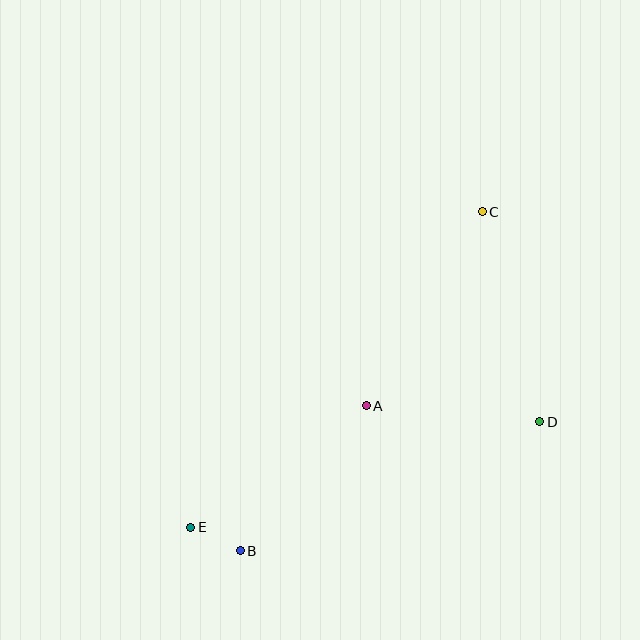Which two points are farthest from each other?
Points C and E are farthest from each other.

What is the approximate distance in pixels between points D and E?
The distance between D and E is approximately 365 pixels.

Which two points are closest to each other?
Points B and E are closest to each other.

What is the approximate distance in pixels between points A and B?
The distance between A and B is approximately 192 pixels.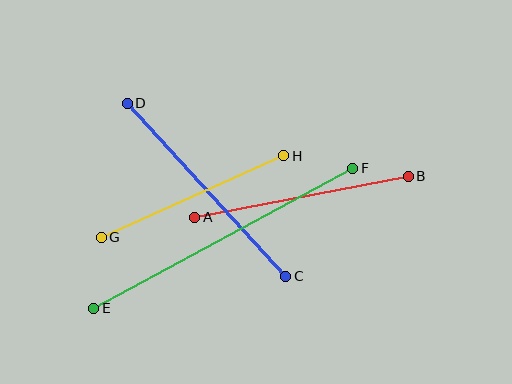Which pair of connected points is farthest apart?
Points E and F are farthest apart.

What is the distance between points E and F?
The distance is approximately 294 pixels.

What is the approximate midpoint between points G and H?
The midpoint is at approximately (192, 196) pixels.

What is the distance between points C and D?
The distance is approximately 234 pixels.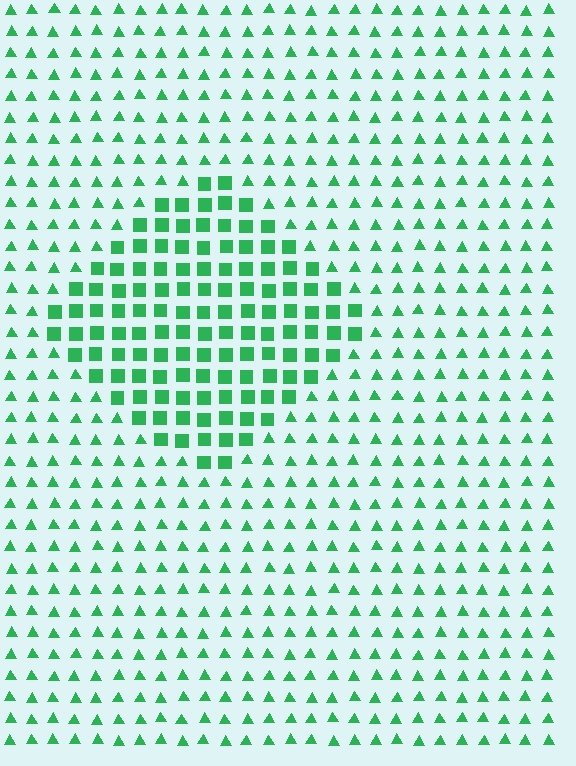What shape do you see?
I see a diamond.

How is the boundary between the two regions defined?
The boundary is defined by a change in element shape: squares inside vs. triangles outside. All elements share the same color and spacing.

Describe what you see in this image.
The image is filled with small green elements arranged in a uniform grid. A diamond-shaped region contains squares, while the surrounding area contains triangles. The boundary is defined purely by the change in element shape.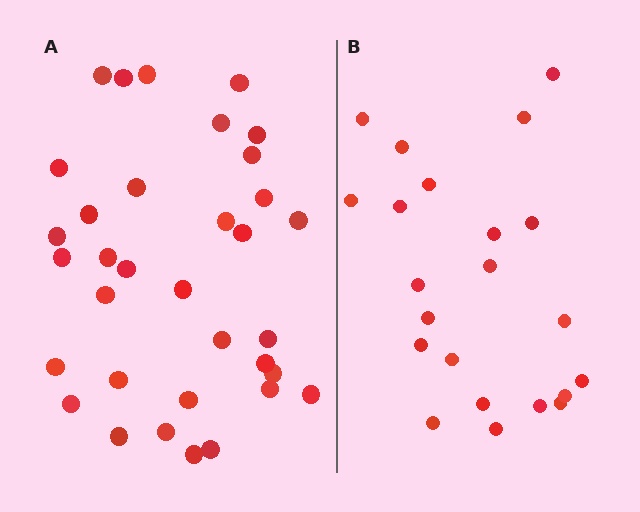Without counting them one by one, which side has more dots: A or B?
Region A (the left region) has more dots.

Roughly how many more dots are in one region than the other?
Region A has roughly 12 or so more dots than region B.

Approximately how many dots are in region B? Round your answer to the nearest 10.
About 20 dots. (The exact count is 22, which rounds to 20.)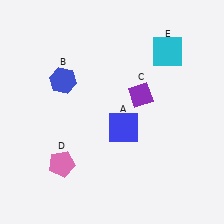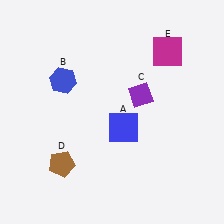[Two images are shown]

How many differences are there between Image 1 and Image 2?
There are 2 differences between the two images.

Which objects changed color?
D changed from pink to brown. E changed from cyan to magenta.